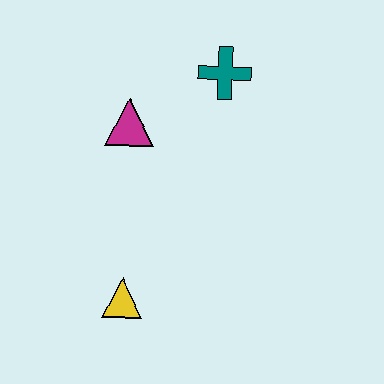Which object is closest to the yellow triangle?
The magenta triangle is closest to the yellow triangle.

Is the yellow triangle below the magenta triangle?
Yes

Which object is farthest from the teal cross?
The yellow triangle is farthest from the teal cross.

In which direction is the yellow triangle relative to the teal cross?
The yellow triangle is below the teal cross.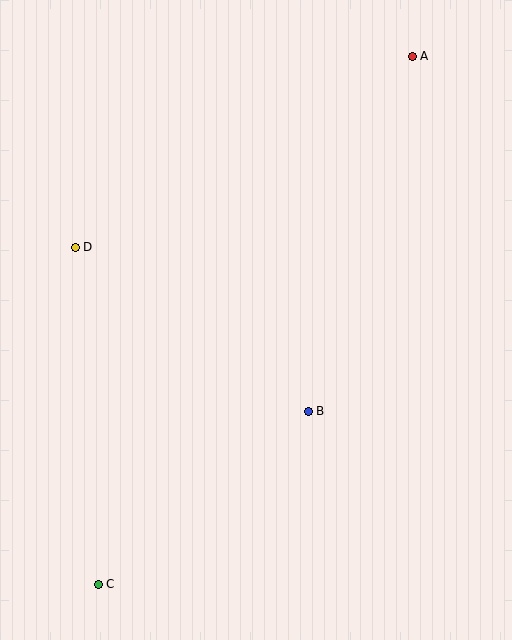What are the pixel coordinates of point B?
Point B is at (308, 411).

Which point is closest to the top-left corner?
Point D is closest to the top-left corner.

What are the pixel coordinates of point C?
Point C is at (98, 584).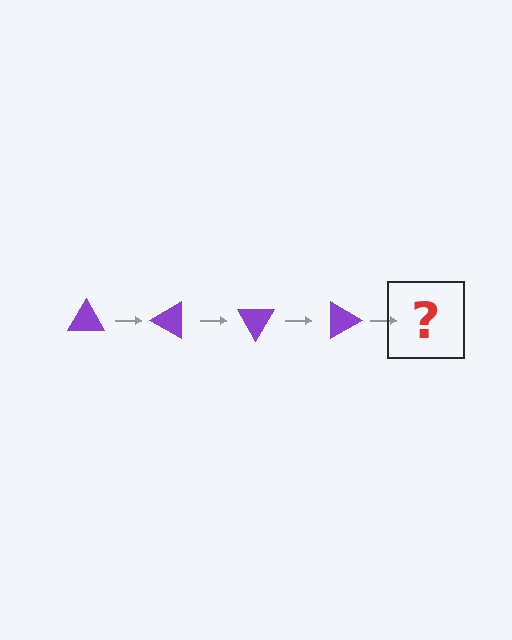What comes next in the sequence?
The next element should be a purple triangle rotated 120 degrees.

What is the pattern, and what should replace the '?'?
The pattern is that the triangle rotates 30 degrees each step. The '?' should be a purple triangle rotated 120 degrees.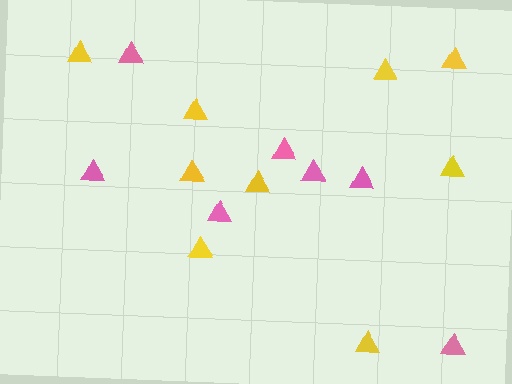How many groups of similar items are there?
There are 2 groups: one group of yellow triangles (9) and one group of pink triangles (7).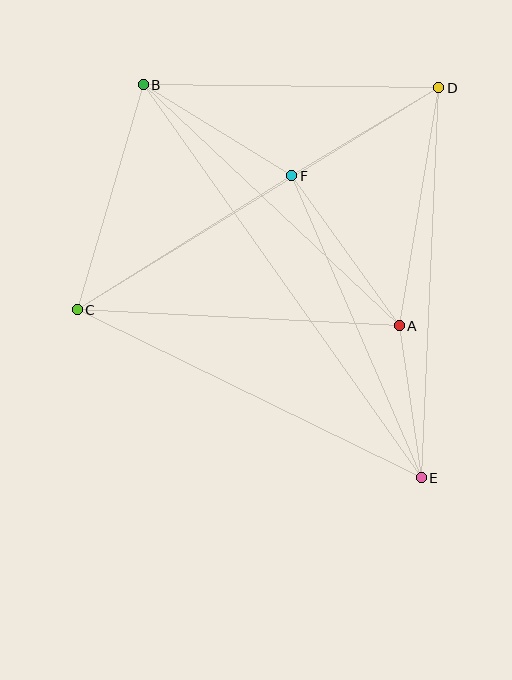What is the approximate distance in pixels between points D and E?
The distance between D and E is approximately 390 pixels.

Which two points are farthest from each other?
Points B and E are farthest from each other.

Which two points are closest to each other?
Points A and E are closest to each other.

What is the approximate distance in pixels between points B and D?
The distance between B and D is approximately 295 pixels.